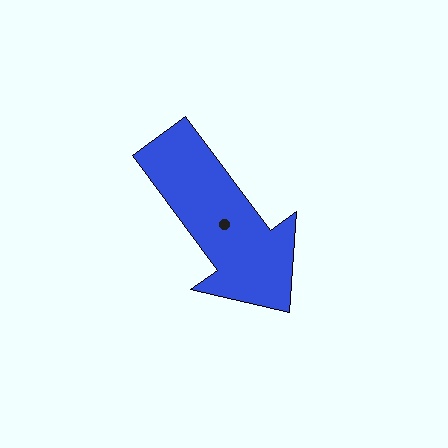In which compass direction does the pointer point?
Southeast.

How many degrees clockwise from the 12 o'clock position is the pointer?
Approximately 144 degrees.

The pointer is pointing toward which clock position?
Roughly 5 o'clock.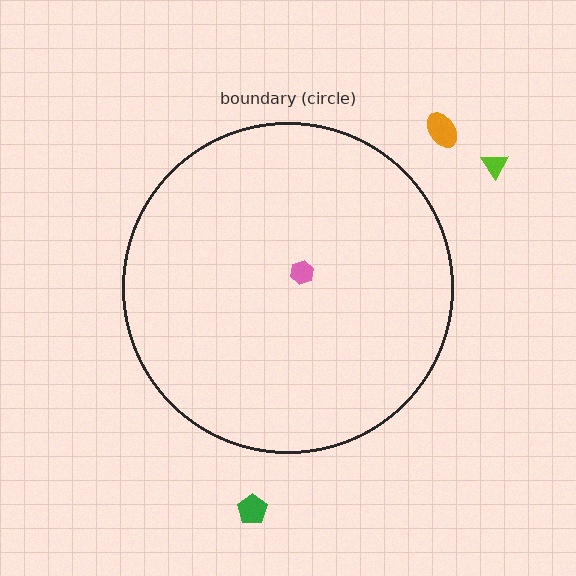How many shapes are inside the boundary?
1 inside, 3 outside.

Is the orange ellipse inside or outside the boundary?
Outside.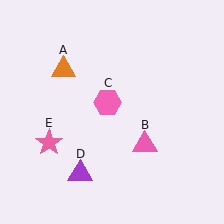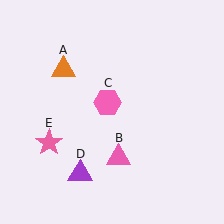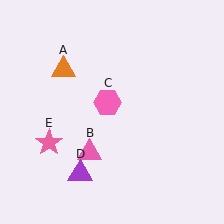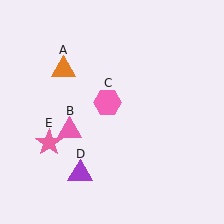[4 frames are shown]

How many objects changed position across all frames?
1 object changed position: pink triangle (object B).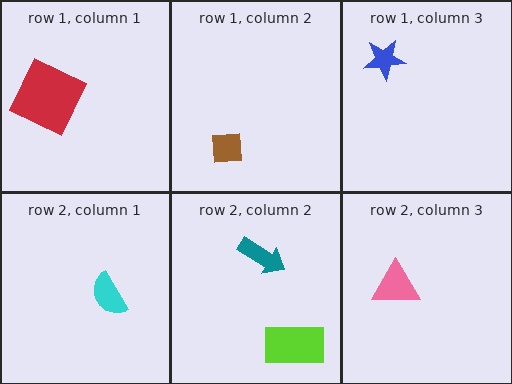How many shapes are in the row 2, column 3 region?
1.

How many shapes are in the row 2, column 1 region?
1.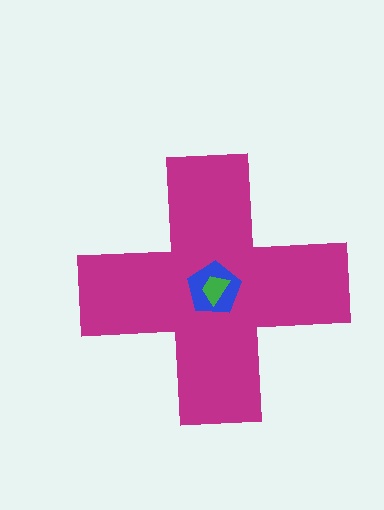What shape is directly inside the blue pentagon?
The green trapezoid.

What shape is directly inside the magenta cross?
The blue pentagon.